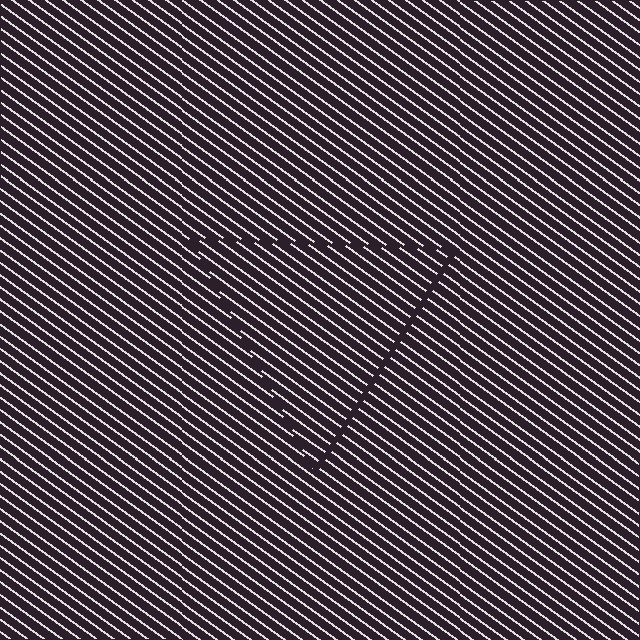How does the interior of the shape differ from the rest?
The interior of the shape contains the same grating, shifted by half a period — the contour is defined by the phase discontinuity where line-ends from the inner and outer gratings abut.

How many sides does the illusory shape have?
3 sides — the line-ends trace a triangle.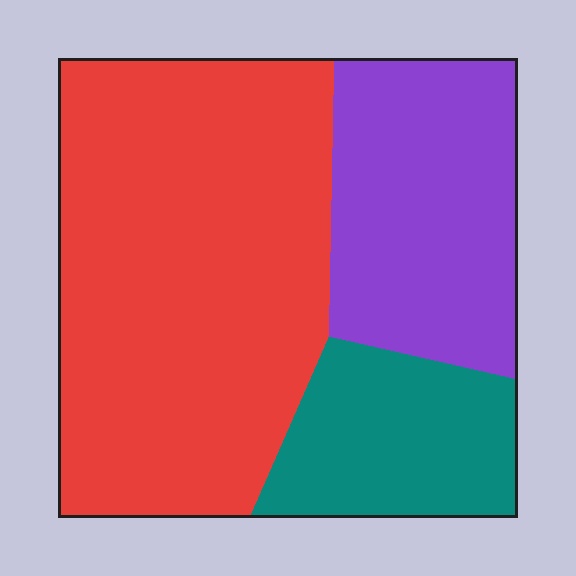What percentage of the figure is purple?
Purple takes up about one quarter (1/4) of the figure.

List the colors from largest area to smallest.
From largest to smallest: red, purple, teal.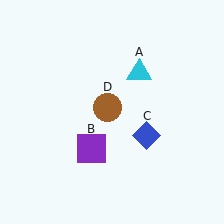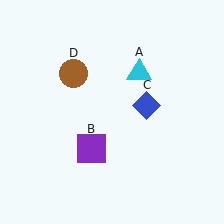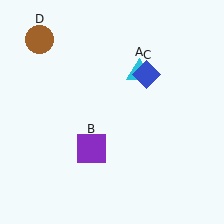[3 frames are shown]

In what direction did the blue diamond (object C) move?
The blue diamond (object C) moved up.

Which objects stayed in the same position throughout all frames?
Cyan triangle (object A) and purple square (object B) remained stationary.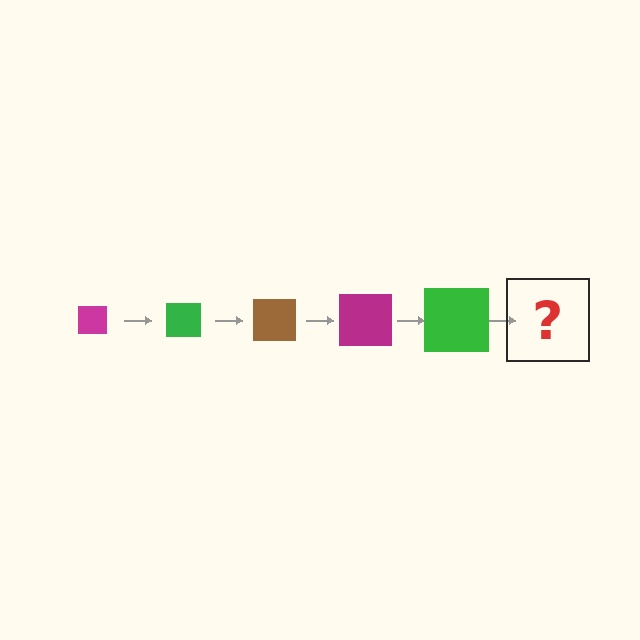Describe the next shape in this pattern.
It should be a brown square, larger than the previous one.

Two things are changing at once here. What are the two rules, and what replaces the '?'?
The two rules are that the square grows larger each step and the color cycles through magenta, green, and brown. The '?' should be a brown square, larger than the previous one.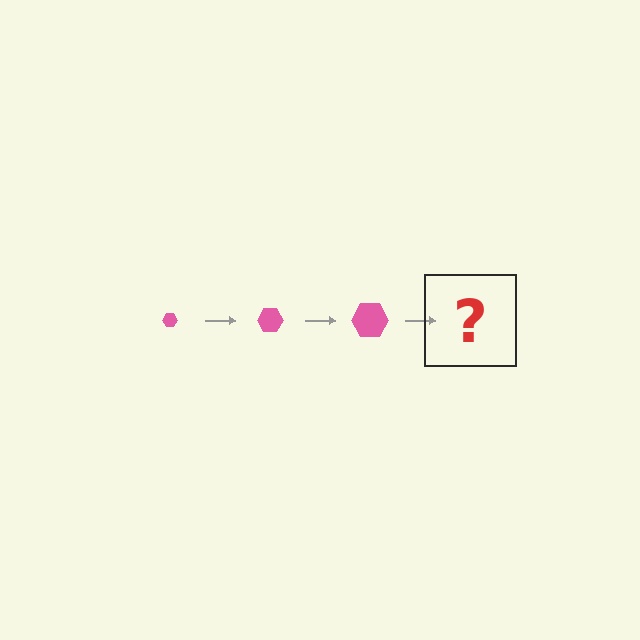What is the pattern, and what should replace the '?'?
The pattern is that the hexagon gets progressively larger each step. The '?' should be a pink hexagon, larger than the previous one.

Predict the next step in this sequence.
The next step is a pink hexagon, larger than the previous one.